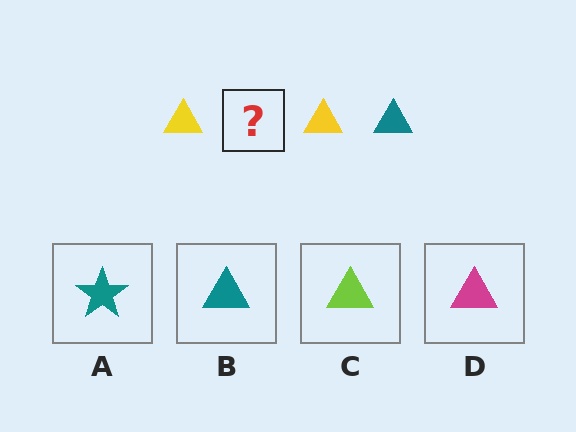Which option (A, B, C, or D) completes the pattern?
B.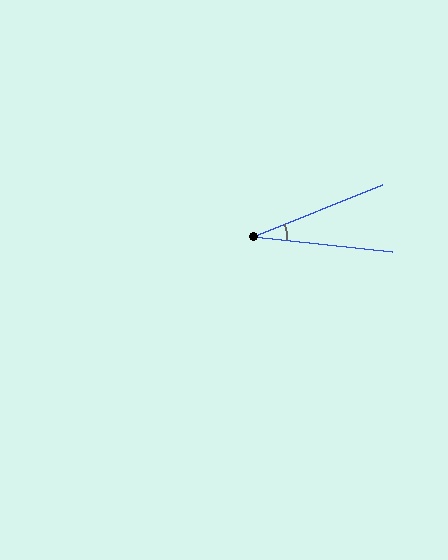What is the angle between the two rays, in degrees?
Approximately 28 degrees.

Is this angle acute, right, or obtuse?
It is acute.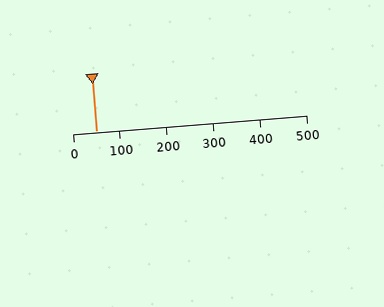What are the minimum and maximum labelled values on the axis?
The axis runs from 0 to 500.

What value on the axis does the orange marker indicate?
The marker indicates approximately 50.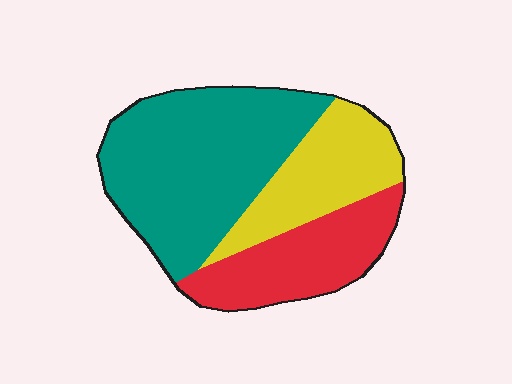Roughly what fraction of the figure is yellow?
Yellow covers around 25% of the figure.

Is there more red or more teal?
Teal.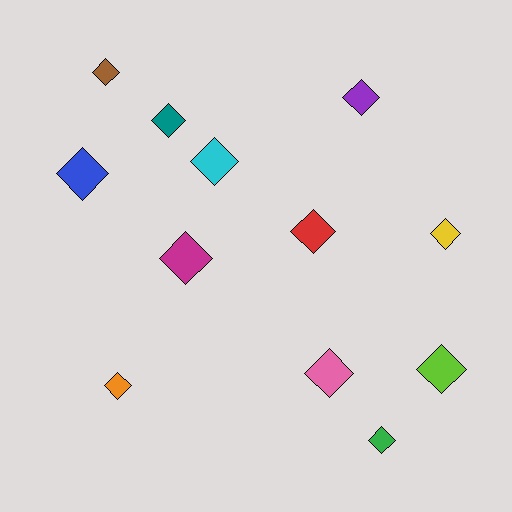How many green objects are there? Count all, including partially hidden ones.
There is 1 green object.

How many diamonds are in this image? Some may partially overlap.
There are 12 diamonds.